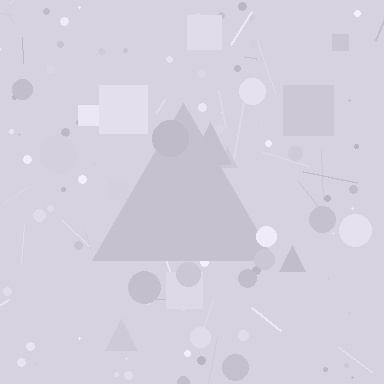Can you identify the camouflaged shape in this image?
The camouflaged shape is a triangle.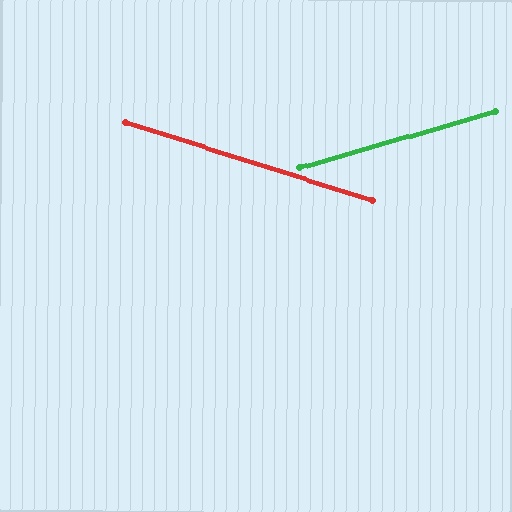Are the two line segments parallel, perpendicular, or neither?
Neither parallel nor perpendicular — they differ by about 34°.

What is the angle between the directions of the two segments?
Approximately 34 degrees.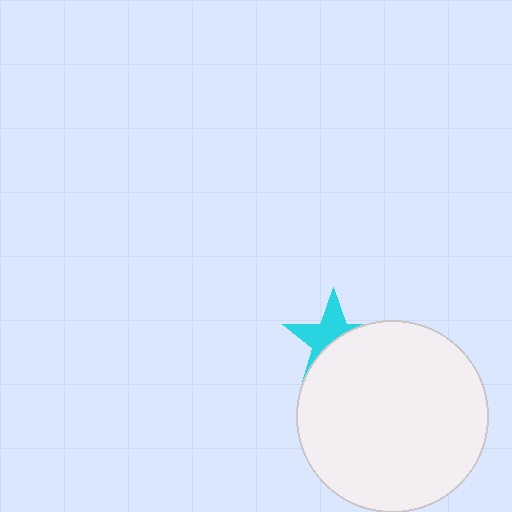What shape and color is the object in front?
The object in front is a white circle.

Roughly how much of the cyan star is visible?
About half of it is visible (roughly 48%).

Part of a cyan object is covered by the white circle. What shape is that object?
It is a star.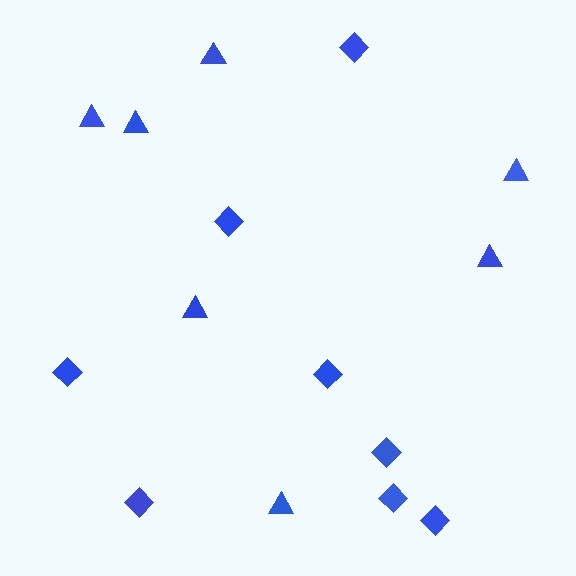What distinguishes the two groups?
There are 2 groups: one group of diamonds (8) and one group of triangles (7).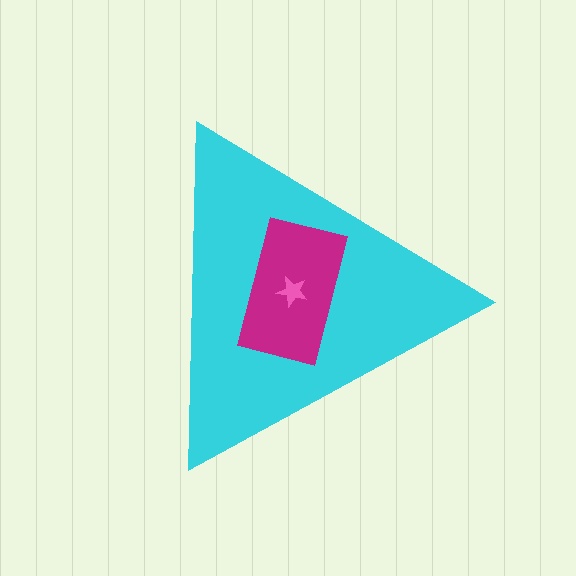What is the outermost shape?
The cyan triangle.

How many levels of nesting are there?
3.